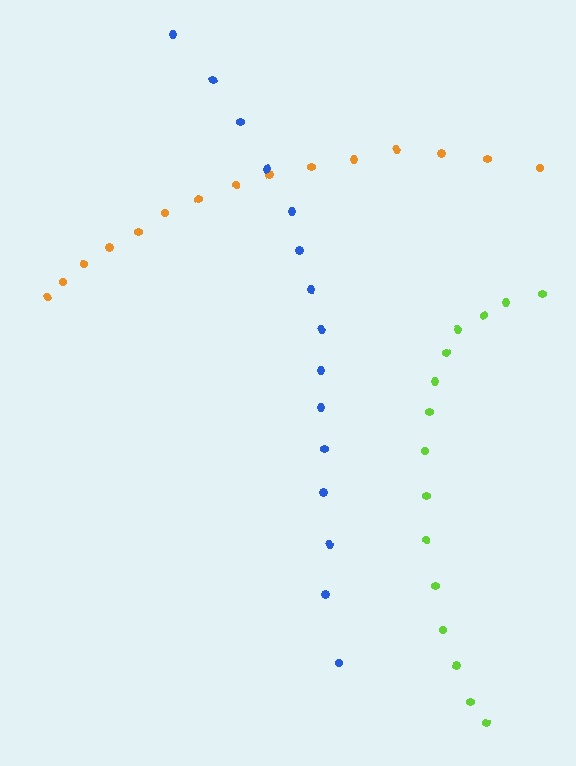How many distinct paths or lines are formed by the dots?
There are 3 distinct paths.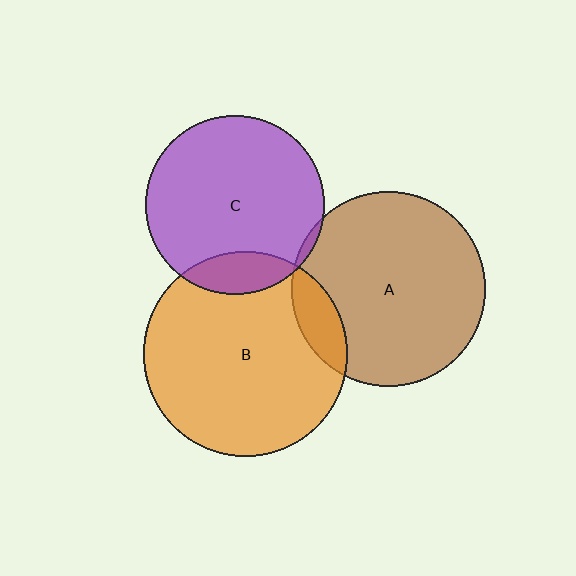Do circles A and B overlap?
Yes.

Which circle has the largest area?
Circle B (orange).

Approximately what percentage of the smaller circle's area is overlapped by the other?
Approximately 10%.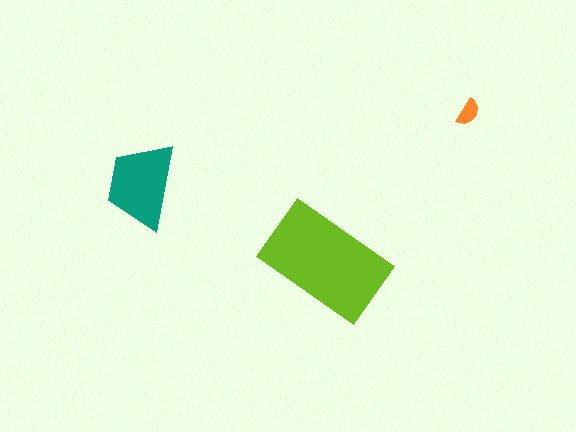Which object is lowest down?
The lime rectangle is bottommost.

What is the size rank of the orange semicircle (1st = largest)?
3rd.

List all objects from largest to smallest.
The lime rectangle, the teal trapezoid, the orange semicircle.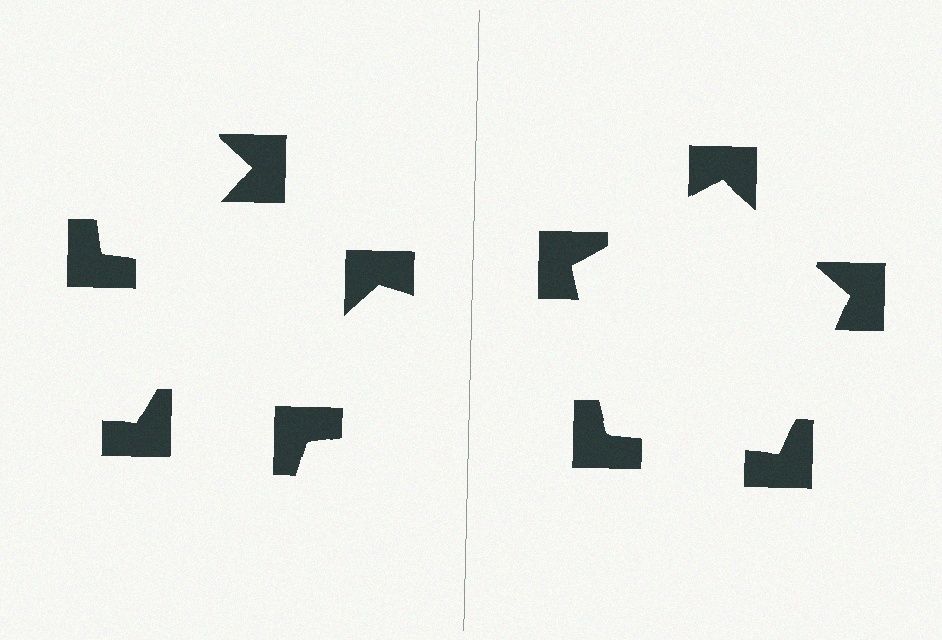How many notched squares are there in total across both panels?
10 — 5 on each side.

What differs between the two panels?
The notched squares are positioned identically on both sides; only the wedge orientations differ. On the right they align to a pentagon; on the left they are misaligned.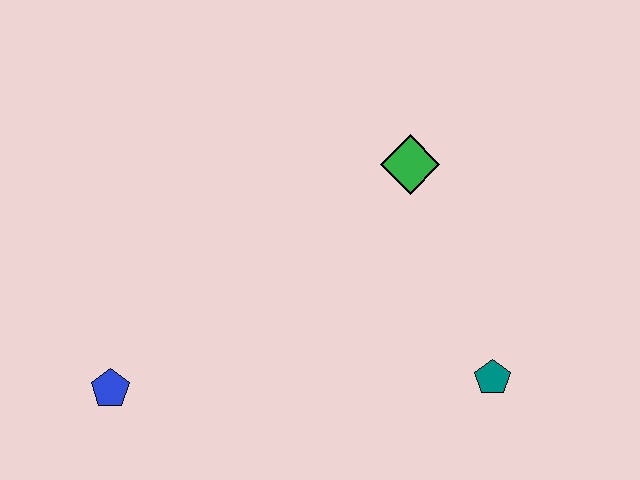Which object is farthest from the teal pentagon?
The blue pentagon is farthest from the teal pentagon.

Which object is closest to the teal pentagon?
The green diamond is closest to the teal pentagon.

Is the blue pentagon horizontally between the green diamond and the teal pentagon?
No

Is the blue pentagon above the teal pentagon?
No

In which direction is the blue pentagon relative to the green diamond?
The blue pentagon is to the left of the green diamond.